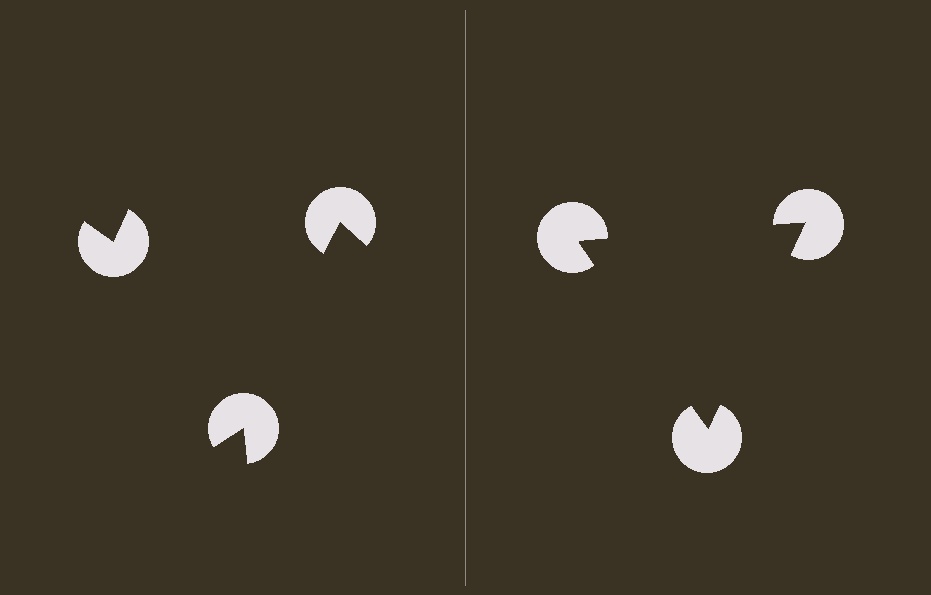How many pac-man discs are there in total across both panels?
6 — 3 on each side.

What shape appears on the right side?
An illusory triangle.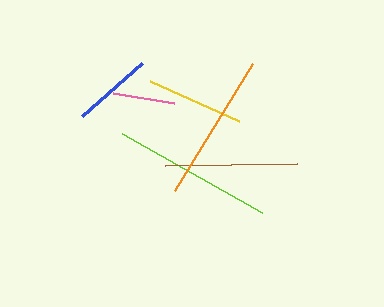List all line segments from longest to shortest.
From longest to shortest: lime, orange, brown, yellow, blue, pink.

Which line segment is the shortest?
The pink line is the shortest at approximately 62 pixels.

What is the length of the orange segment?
The orange segment is approximately 149 pixels long.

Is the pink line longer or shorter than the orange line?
The orange line is longer than the pink line.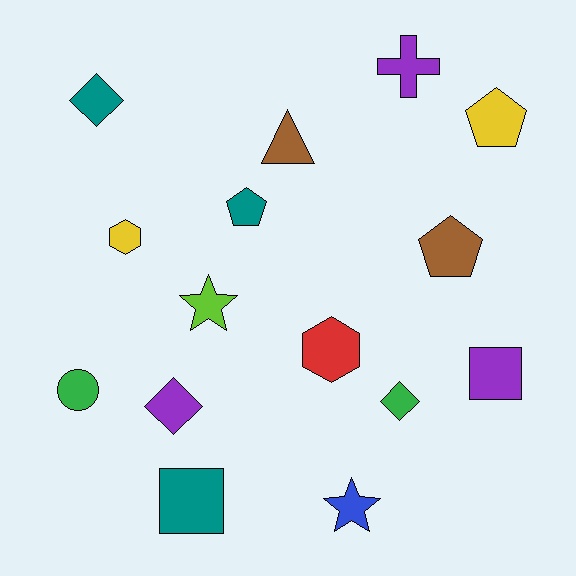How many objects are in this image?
There are 15 objects.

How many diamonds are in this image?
There are 3 diamonds.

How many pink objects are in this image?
There are no pink objects.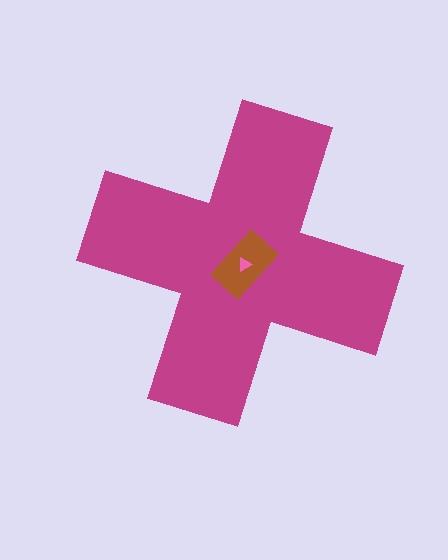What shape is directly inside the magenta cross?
The brown rectangle.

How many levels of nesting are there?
3.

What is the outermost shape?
The magenta cross.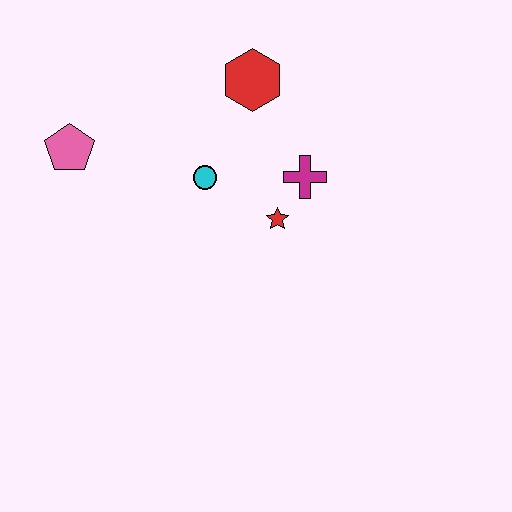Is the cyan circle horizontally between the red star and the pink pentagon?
Yes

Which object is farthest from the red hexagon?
The pink pentagon is farthest from the red hexagon.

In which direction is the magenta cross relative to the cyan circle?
The magenta cross is to the right of the cyan circle.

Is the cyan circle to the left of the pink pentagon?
No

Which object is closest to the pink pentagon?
The cyan circle is closest to the pink pentagon.